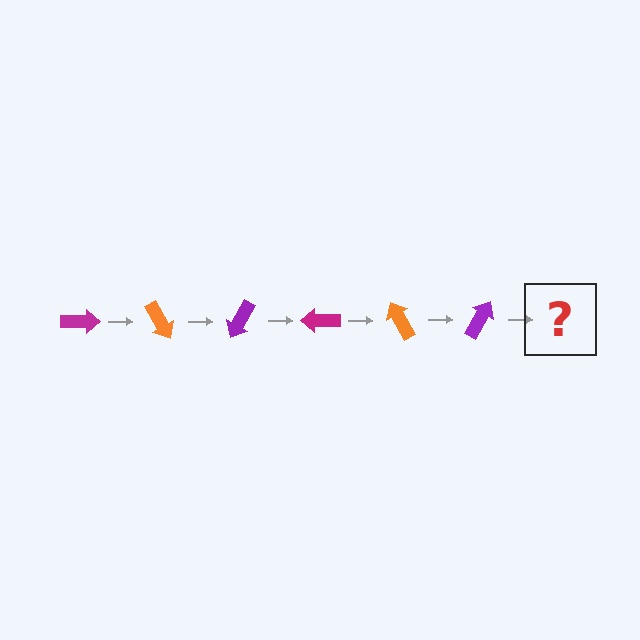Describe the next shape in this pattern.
It should be a magenta arrow, rotated 360 degrees from the start.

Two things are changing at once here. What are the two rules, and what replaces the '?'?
The two rules are that it rotates 60 degrees each step and the color cycles through magenta, orange, and purple. The '?' should be a magenta arrow, rotated 360 degrees from the start.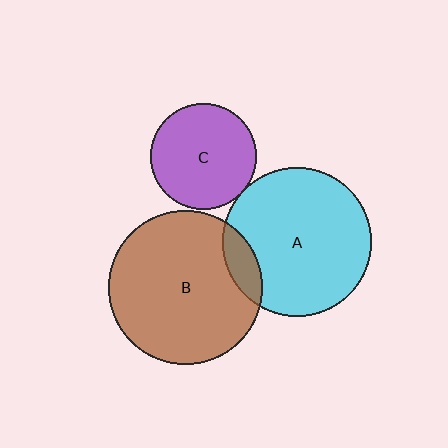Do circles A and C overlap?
Yes.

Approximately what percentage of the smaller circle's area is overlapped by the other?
Approximately 5%.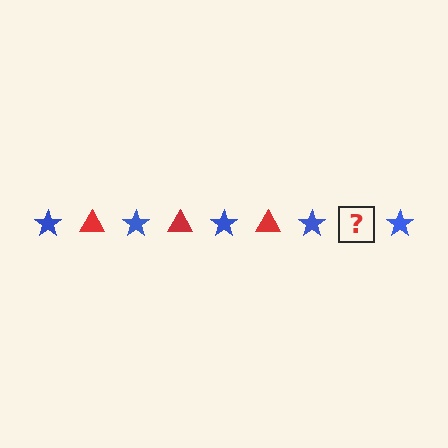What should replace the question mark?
The question mark should be replaced with a red triangle.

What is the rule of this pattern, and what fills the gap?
The rule is that the pattern alternates between blue star and red triangle. The gap should be filled with a red triangle.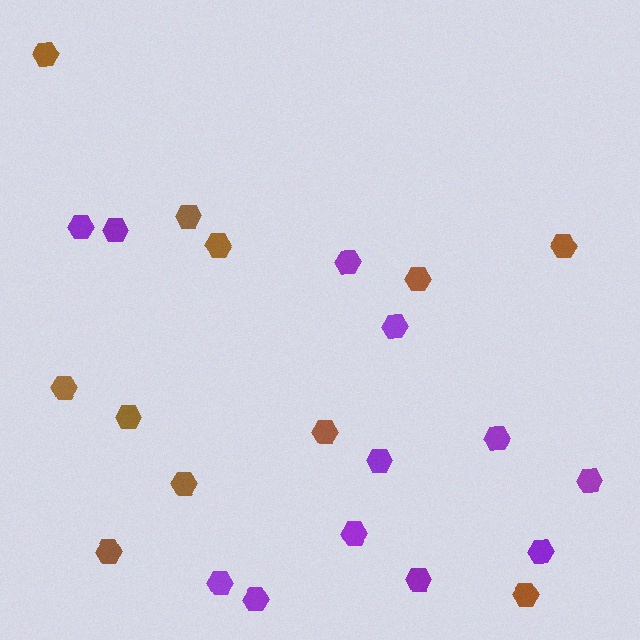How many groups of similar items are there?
There are 2 groups: one group of purple hexagons (12) and one group of brown hexagons (11).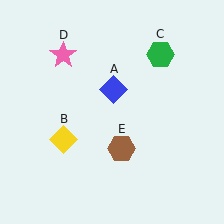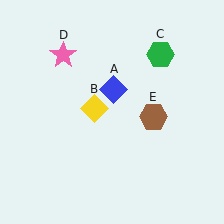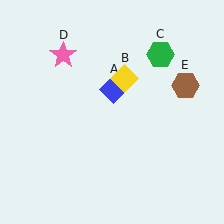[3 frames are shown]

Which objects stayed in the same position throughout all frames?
Blue diamond (object A) and green hexagon (object C) and pink star (object D) remained stationary.